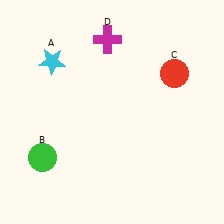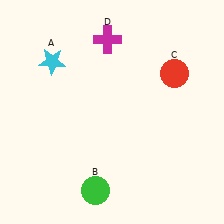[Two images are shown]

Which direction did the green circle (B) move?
The green circle (B) moved right.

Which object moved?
The green circle (B) moved right.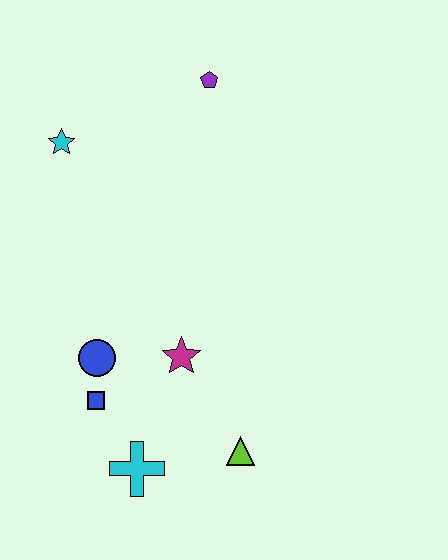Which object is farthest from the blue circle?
The purple pentagon is farthest from the blue circle.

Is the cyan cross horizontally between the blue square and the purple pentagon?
Yes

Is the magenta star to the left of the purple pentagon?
Yes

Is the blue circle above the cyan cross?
Yes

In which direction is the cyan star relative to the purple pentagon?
The cyan star is to the left of the purple pentagon.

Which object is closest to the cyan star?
The purple pentagon is closest to the cyan star.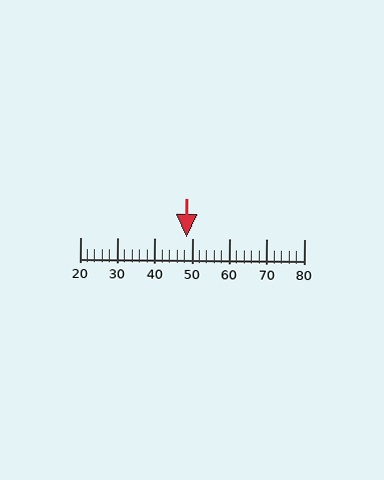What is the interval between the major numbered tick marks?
The major tick marks are spaced 10 units apart.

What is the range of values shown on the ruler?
The ruler shows values from 20 to 80.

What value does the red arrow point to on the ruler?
The red arrow points to approximately 49.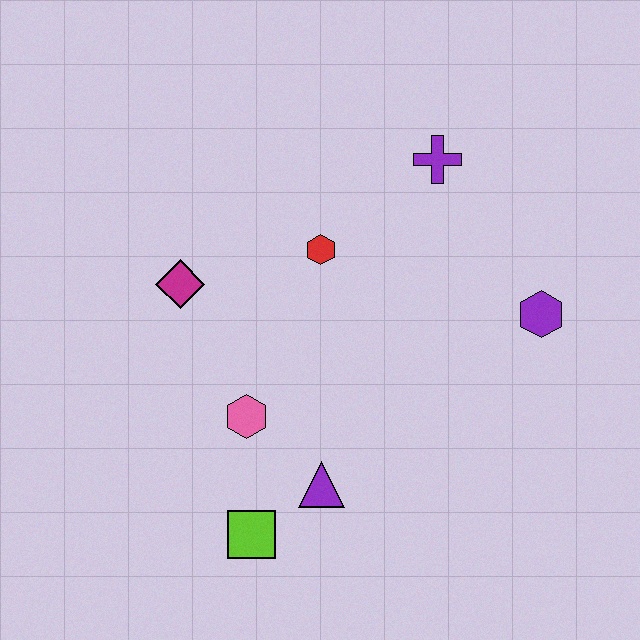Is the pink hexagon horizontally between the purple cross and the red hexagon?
No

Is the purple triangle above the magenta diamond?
No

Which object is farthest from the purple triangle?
The purple cross is farthest from the purple triangle.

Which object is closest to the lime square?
The purple triangle is closest to the lime square.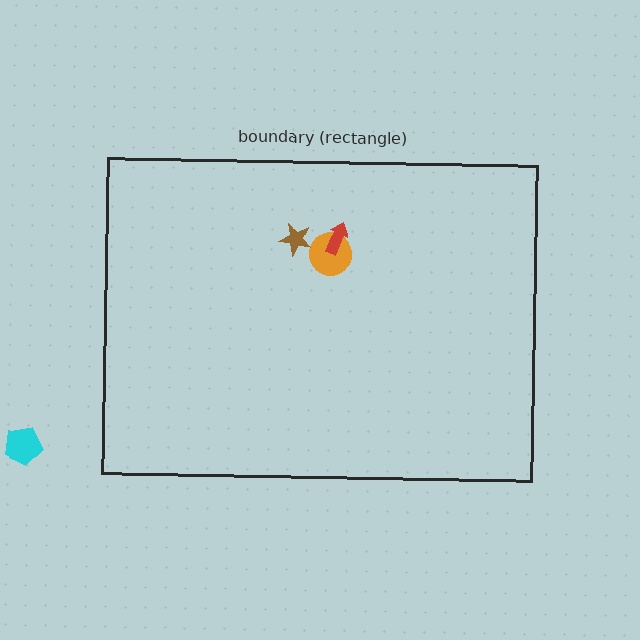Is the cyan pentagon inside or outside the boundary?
Outside.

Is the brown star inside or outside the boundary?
Inside.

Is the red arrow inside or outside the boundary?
Inside.